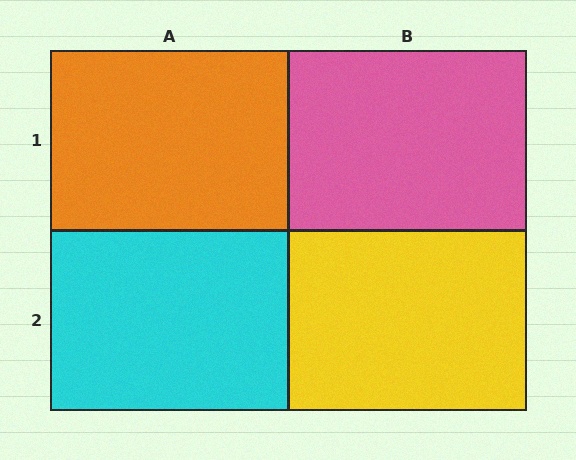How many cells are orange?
1 cell is orange.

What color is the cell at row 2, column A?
Cyan.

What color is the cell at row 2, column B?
Yellow.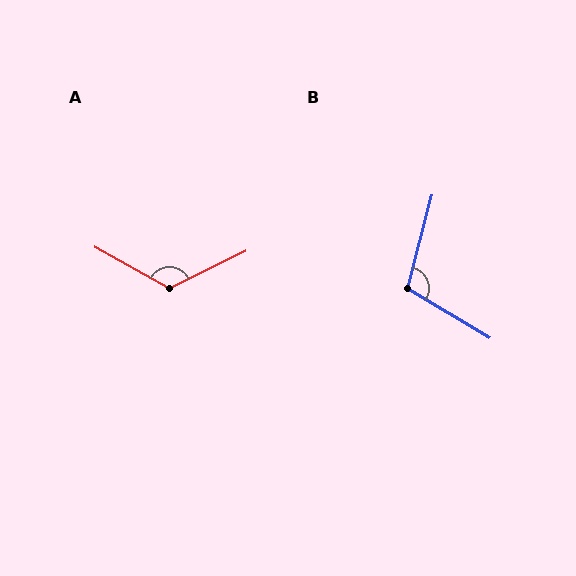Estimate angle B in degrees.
Approximately 106 degrees.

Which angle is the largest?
A, at approximately 125 degrees.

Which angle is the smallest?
B, at approximately 106 degrees.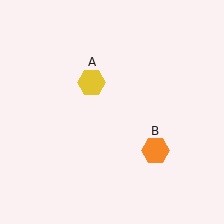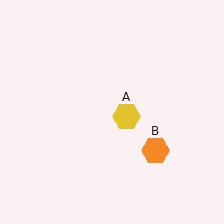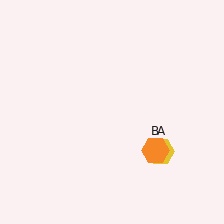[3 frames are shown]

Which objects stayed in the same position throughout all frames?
Orange hexagon (object B) remained stationary.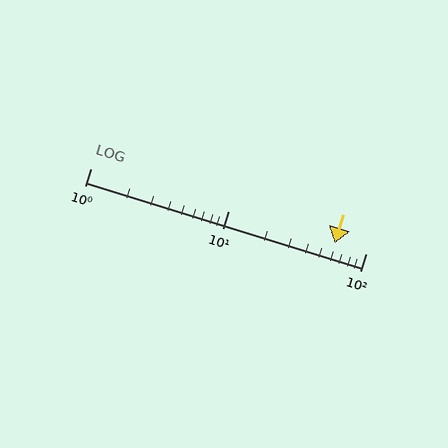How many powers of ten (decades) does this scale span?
The scale spans 2 decades, from 1 to 100.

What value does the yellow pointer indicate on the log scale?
The pointer indicates approximately 59.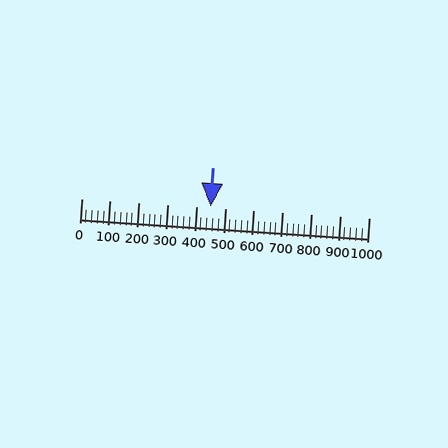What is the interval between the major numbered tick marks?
The major tick marks are spaced 100 units apart.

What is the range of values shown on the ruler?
The ruler shows values from 0 to 1000.